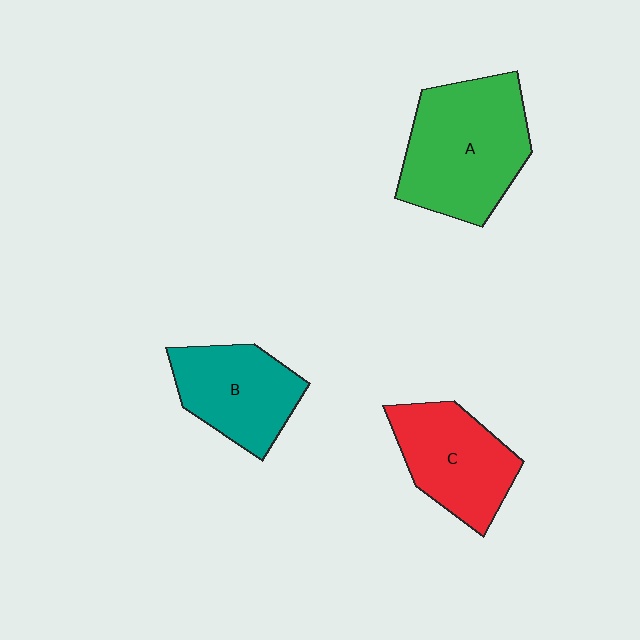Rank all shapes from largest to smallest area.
From largest to smallest: A (green), C (red), B (teal).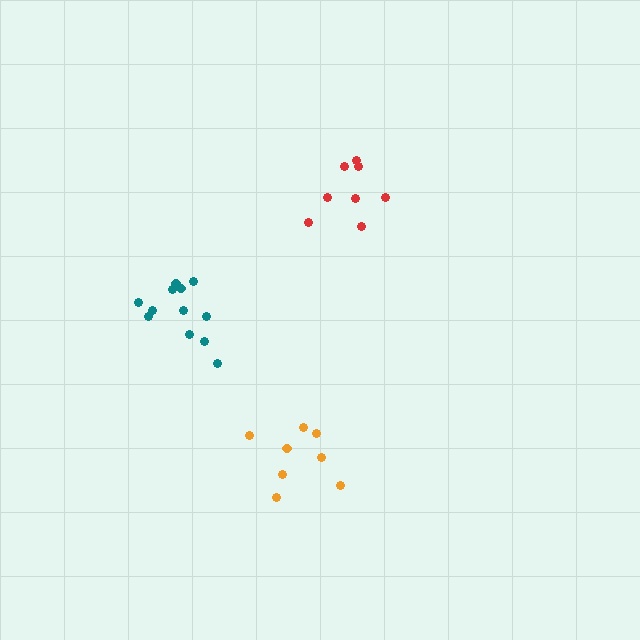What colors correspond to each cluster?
The clusters are colored: teal, orange, red.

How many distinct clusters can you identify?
There are 3 distinct clusters.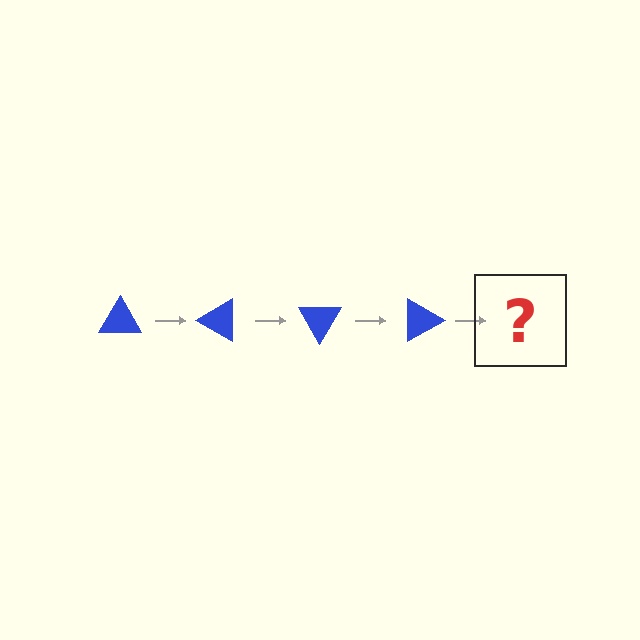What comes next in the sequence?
The next element should be a blue triangle rotated 120 degrees.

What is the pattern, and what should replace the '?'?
The pattern is that the triangle rotates 30 degrees each step. The '?' should be a blue triangle rotated 120 degrees.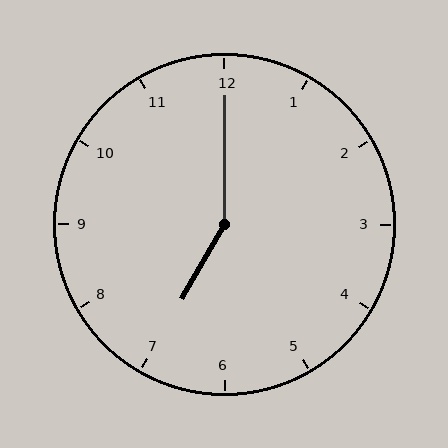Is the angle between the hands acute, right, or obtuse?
It is obtuse.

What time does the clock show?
7:00.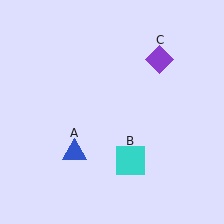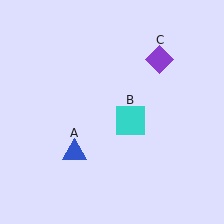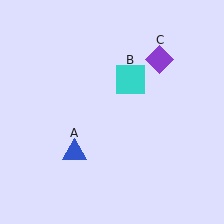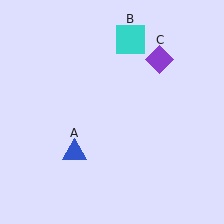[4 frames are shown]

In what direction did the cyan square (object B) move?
The cyan square (object B) moved up.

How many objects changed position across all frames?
1 object changed position: cyan square (object B).